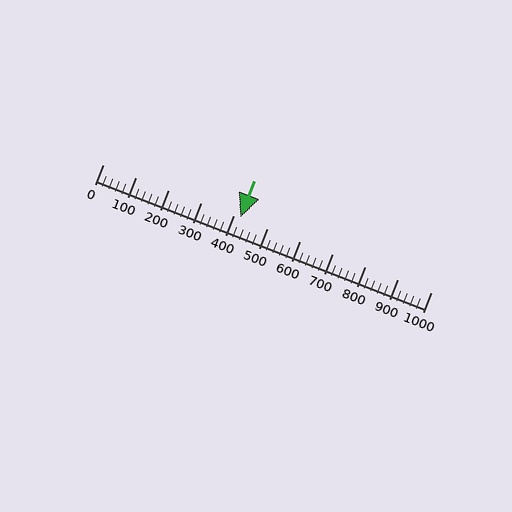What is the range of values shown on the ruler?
The ruler shows values from 0 to 1000.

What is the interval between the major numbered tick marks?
The major tick marks are spaced 100 units apart.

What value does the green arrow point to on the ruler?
The green arrow points to approximately 420.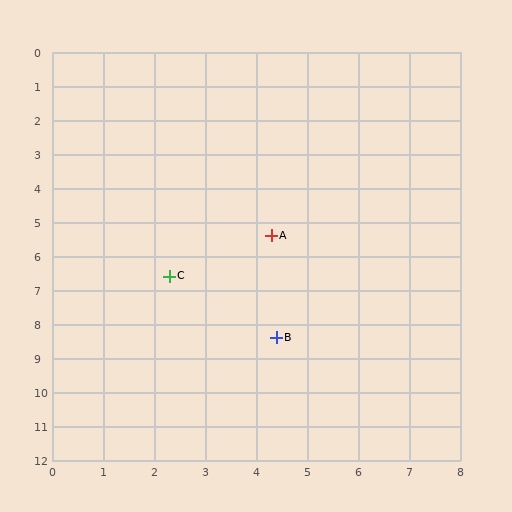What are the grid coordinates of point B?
Point B is at approximately (4.4, 8.4).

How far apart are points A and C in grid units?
Points A and C are about 2.3 grid units apart.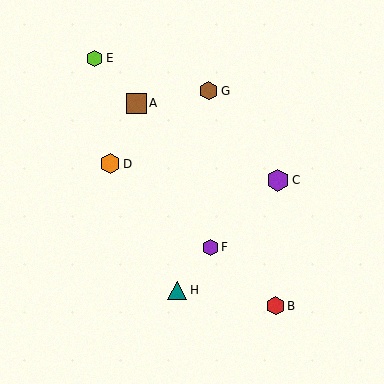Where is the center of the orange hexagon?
The center of the orange hexagon is at (110, 164).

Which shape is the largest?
The purple hexagon (labeled C) is the largest.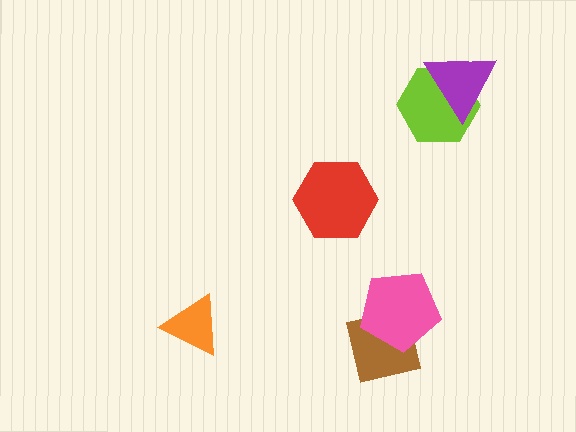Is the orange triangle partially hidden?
No, no other shape covers it.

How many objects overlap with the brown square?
1 object overlaps with the brown square.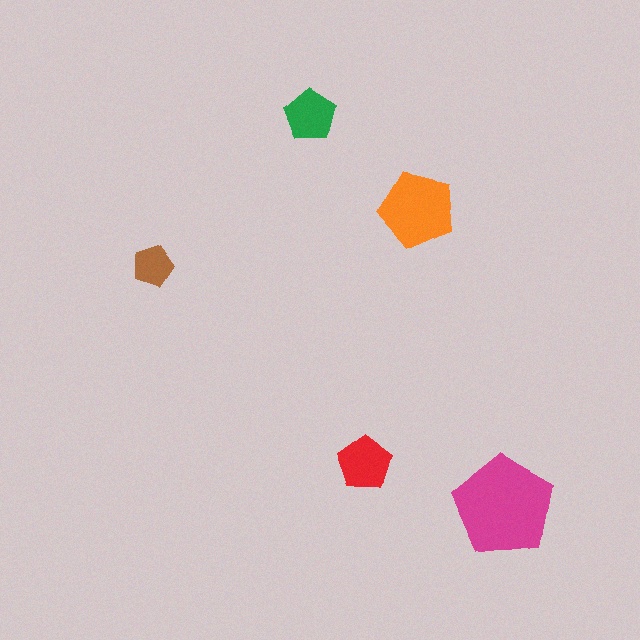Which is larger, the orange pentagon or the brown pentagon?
The orange one.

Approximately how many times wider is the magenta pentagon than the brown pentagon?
About 2.5 times wider.